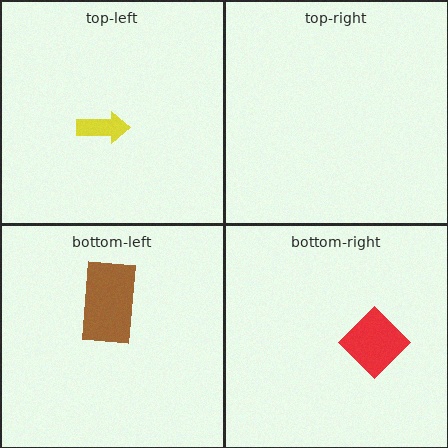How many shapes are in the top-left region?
1.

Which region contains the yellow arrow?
The top-left region.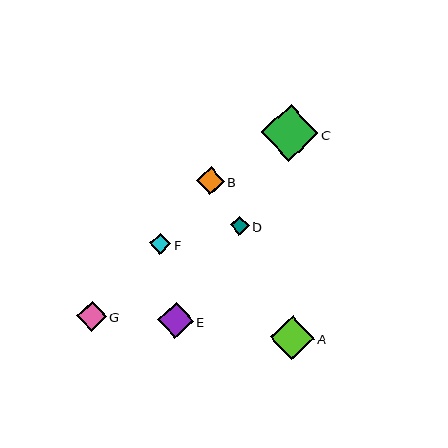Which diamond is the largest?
Diamond C is the largest with a size of approximately 57 pixels.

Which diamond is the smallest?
Diamond D is the smallest with a size of approximately 19 pixels.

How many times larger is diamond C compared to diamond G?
Diamond C is approximately 1.9 times the size of diamond G.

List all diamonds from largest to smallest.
From largest to smallest: C, A, E, G, B, F, D.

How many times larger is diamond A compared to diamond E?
Diamond A is approximately 1.2 times the size of diamond E.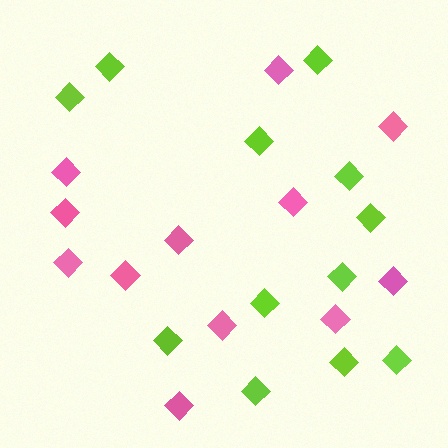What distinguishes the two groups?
There are 2 groups: one group of lime diamonds (12) and one group of pink diamonds (12).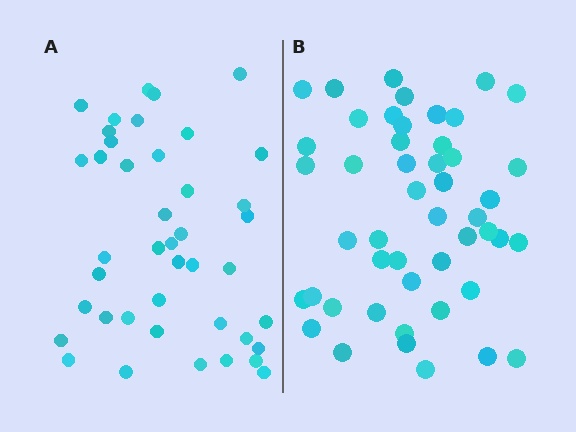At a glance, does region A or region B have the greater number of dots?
Region B (the right region) has more dots.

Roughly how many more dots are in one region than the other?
Region B has about 6 more dots than region A.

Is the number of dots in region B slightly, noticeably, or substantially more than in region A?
Region B has only slightly more — the two regions are fairly close. The ratio is roughly 1.1 to 1.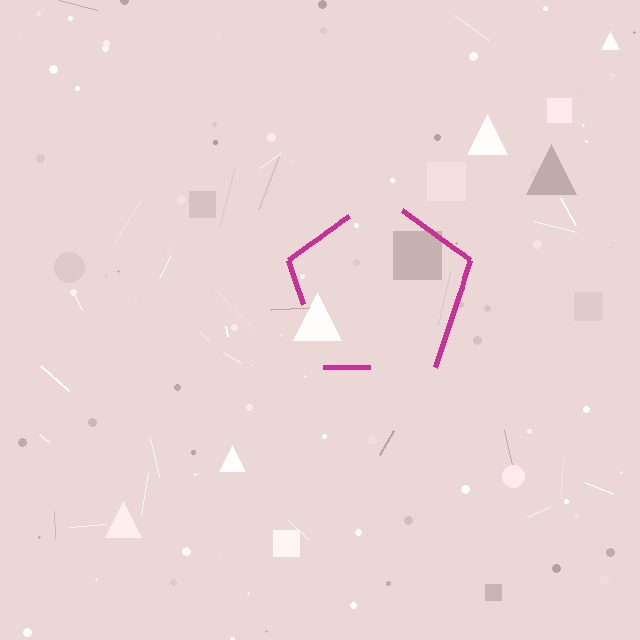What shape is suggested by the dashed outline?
The dashed outline suggests a pentagon.